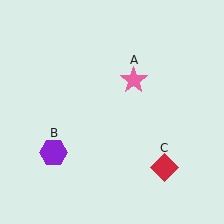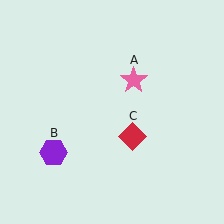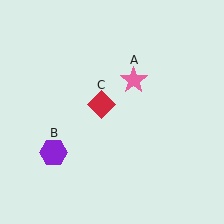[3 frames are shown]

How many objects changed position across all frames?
1 object changed position: red diamond (object C).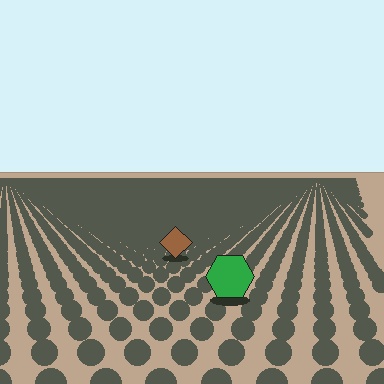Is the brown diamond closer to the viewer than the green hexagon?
No. The green hexagon is closer — you can tell from the texture gradient: the ground texture is coarser near it.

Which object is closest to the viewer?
The green hexagon is closest. The texture marks near it are larger and more spread out.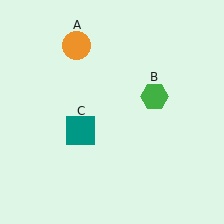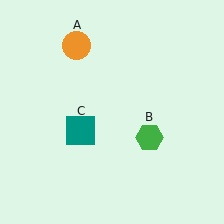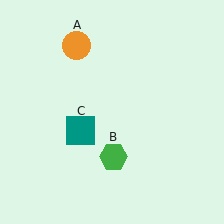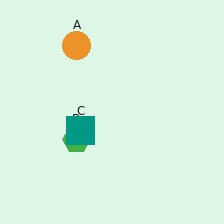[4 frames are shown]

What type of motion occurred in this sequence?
The green hexagon (object B) rotated clockwise around the center of the scene.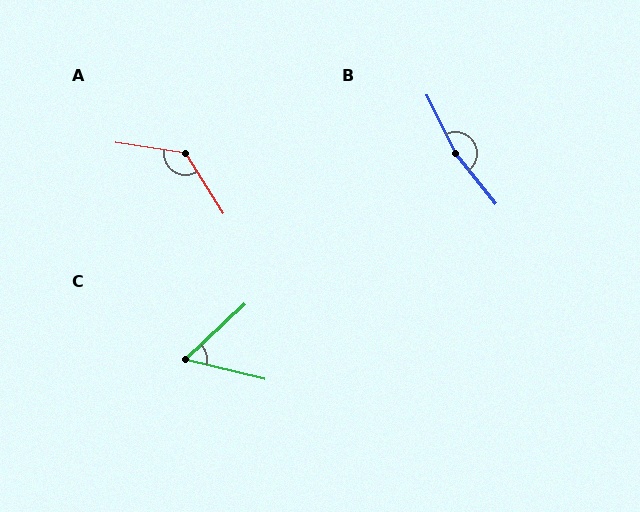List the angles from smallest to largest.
C (57°), A (131°), B (167°).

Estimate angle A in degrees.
Approximately 131 degrees.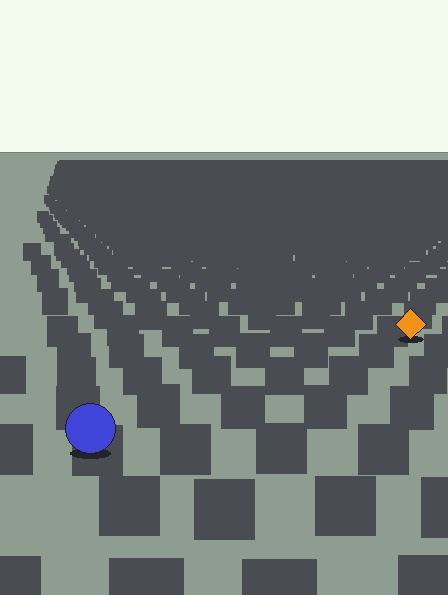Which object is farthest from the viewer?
The orange diamond is farthest from the viewer. It appears smaller and the ground texture around it is denser.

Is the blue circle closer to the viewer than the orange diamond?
Yes. The blue circle is closer — you can tell from the texture gradient: the ground texture is coarser near it.